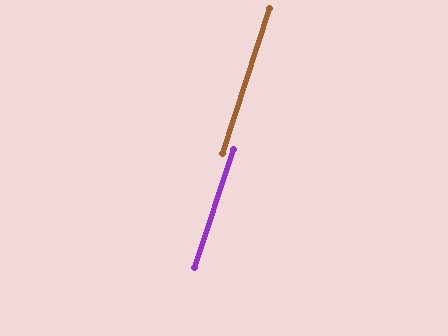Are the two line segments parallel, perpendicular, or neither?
Parallel — their directions differ by only 0.2°.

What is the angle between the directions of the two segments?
Approximately 0 degrees.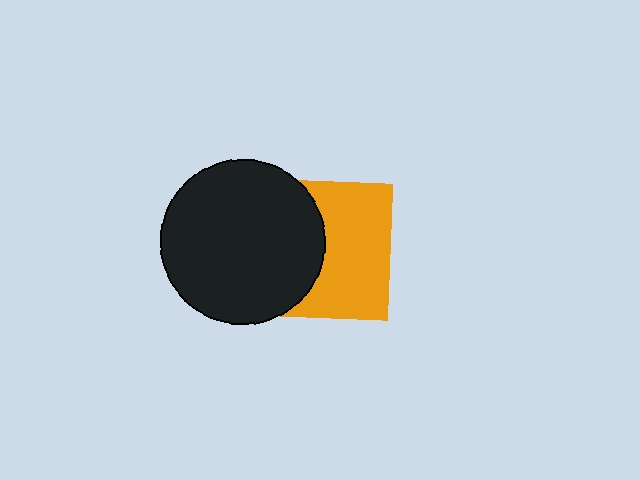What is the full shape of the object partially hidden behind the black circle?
The partially hidden object is an orange square.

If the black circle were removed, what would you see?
You would see the complete orange square.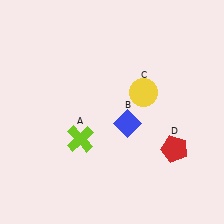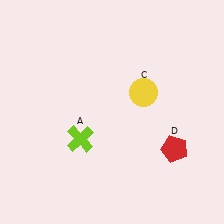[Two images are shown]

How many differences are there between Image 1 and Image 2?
There is 1 difference between the two images.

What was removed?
The blue diamond (B) was removed in Image 2.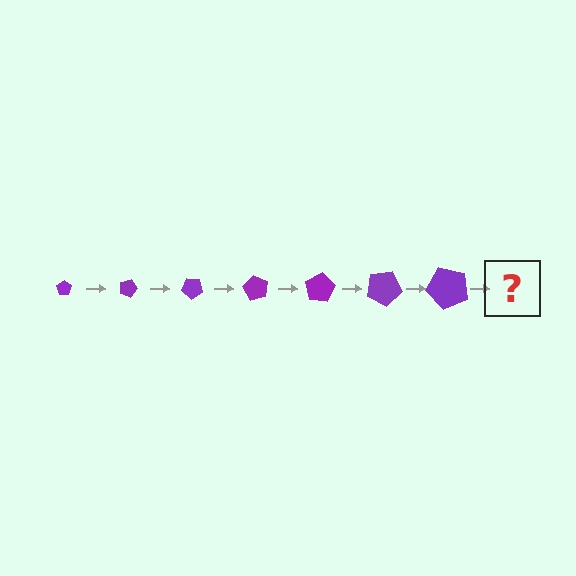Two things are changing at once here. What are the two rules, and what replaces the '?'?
The two rules are that the pentagon grows larger each step and it rotates 20 degrees each step. The '?' should be a pentagon, larger than the previous one and rotated 140 degrees from the start.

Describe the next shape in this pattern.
It should be a pentagon, larger than the previous one and rotated 140 degrees from the start.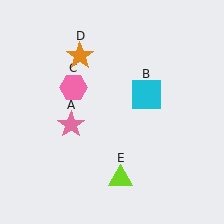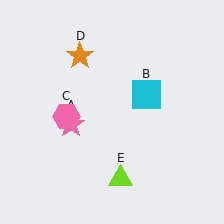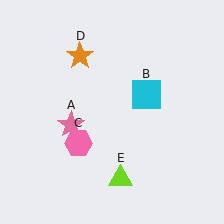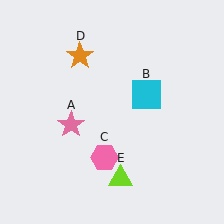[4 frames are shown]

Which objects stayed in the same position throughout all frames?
Pink star (object A) and cyan square (object B) and orange star (object D) and lime triangle (object E) remained stationary.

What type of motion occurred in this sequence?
The pink hexagon (object C) rotated counterclockwise around the center of the scene.